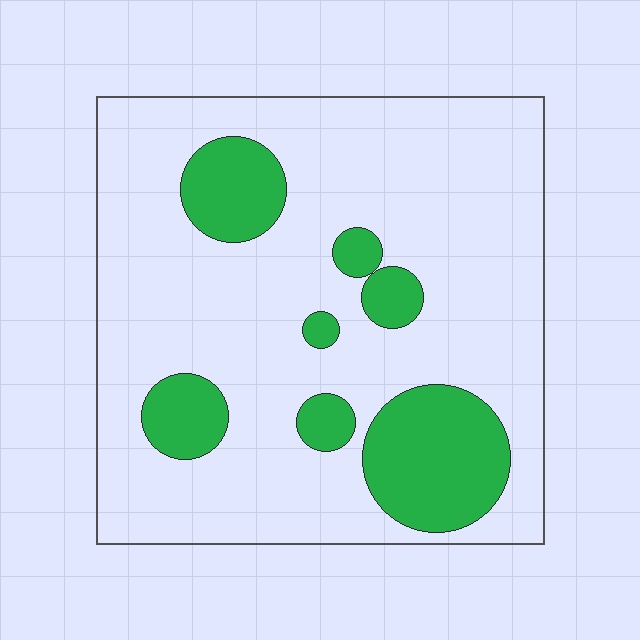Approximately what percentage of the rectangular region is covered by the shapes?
Approximately 20%.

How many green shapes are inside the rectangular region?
7.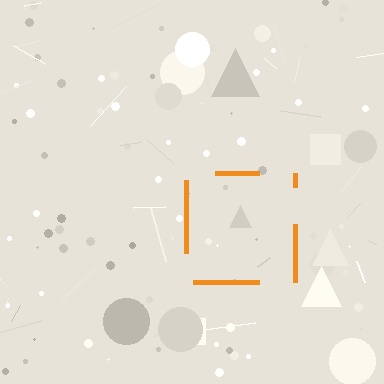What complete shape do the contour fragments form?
The contour fragments form a square.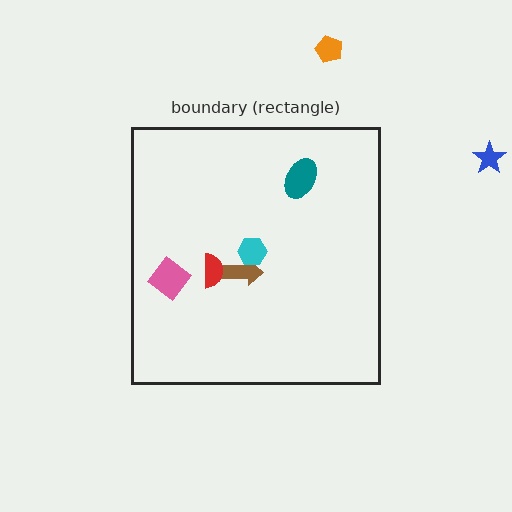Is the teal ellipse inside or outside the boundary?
Inside.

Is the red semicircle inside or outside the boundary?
Inside.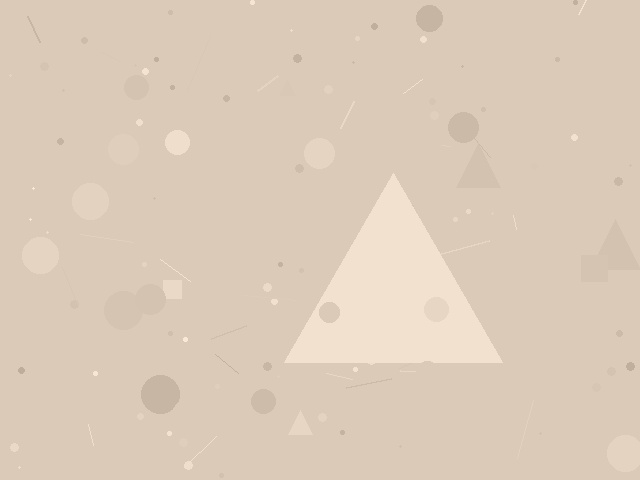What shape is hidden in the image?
A triangle is hidden in the image.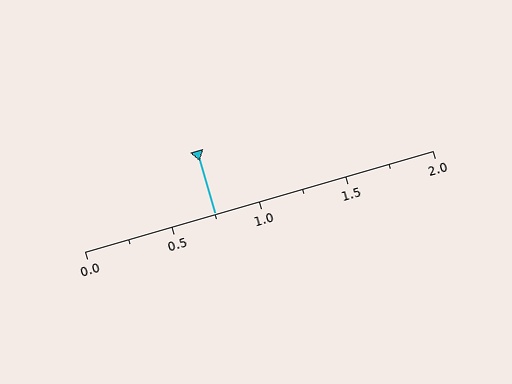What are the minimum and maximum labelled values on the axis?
The axis runs from 0.0 to 2.0.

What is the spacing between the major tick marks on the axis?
The major ticks are spaced 0.5 apart.